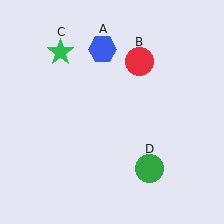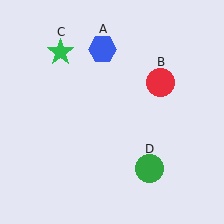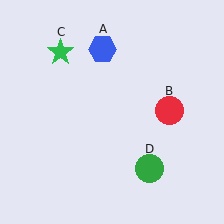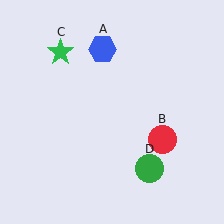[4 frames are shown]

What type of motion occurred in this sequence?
The red circle (object B) rotated clockwise around the center of the scene.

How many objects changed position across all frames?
1 object changed position: red circle (object B).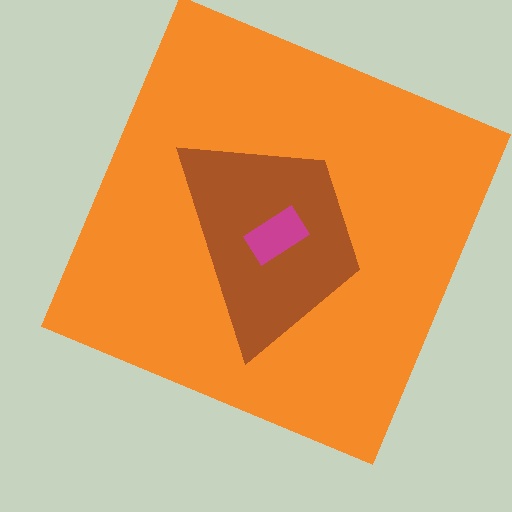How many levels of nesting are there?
3.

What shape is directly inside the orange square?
The brown trapezoid.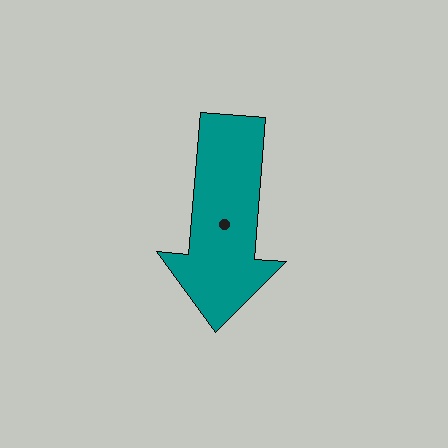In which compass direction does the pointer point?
South.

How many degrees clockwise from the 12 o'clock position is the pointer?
Approximately 185 degrees.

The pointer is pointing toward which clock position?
Roughly 6 o'clock.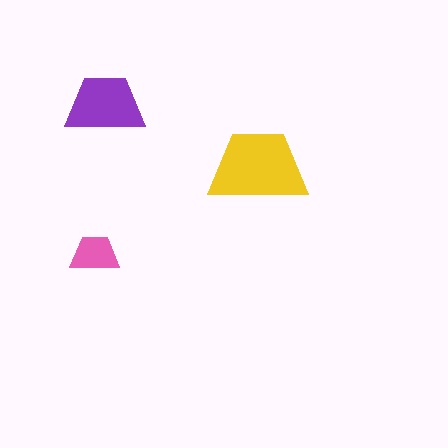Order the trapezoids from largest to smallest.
the yellow one, the purple one, the pink one.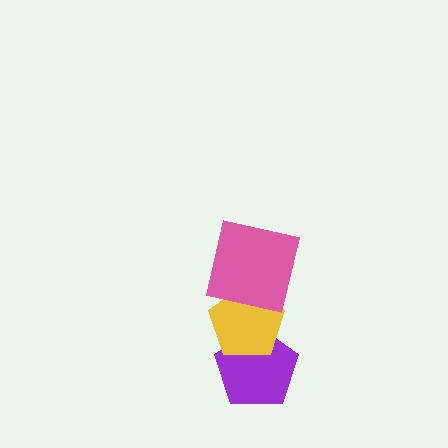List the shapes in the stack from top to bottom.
From top to bottom: the pink square, the yellow pentagon, the purple pentagon.